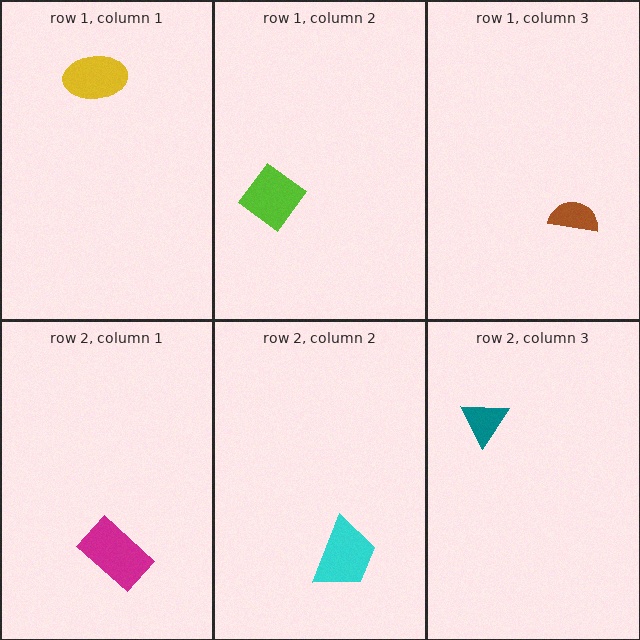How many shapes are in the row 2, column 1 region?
1.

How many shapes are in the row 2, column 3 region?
1.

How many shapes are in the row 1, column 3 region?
1.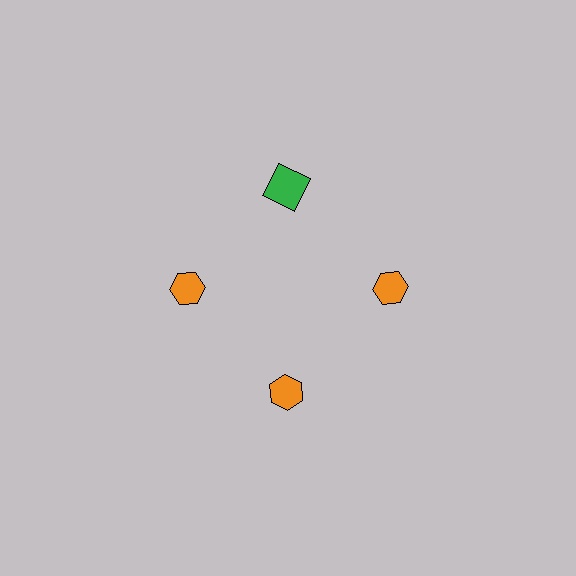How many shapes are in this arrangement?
There are 4 shapes arranged in a ring pattern.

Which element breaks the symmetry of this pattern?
The green square at roughly the 12 o'clock position breaks the symmetry. All other shapes are orange hexagons.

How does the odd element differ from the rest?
It differs in both color (green instead of orange) and shape (square instead of hexagon).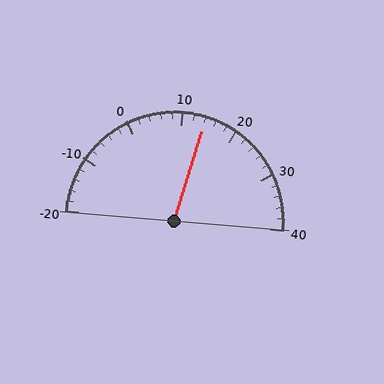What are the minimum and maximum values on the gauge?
The gauge ranges from -20 to 40.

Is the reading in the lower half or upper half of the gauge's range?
The reading is in the upper half of the range (-20 to 40).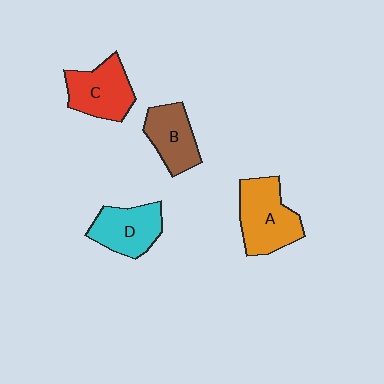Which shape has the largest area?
Shape A (orange).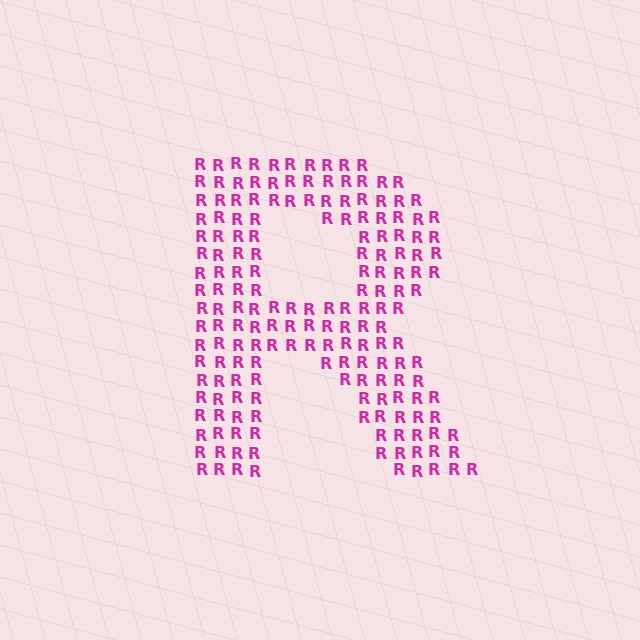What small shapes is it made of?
It is made of small letter R's.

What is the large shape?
The large shape is the letter R.